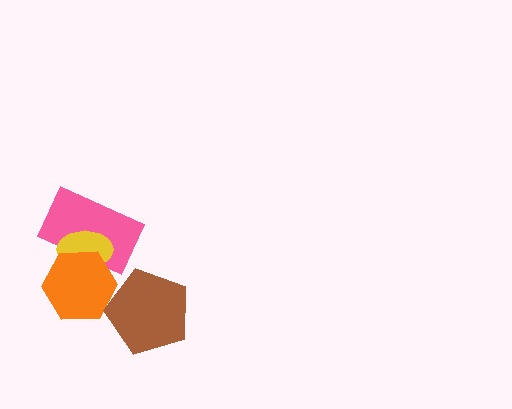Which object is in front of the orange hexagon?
The brown pentagon is in front of the orange hexagon.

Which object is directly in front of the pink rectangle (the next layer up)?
The yellow ellipse is directly in front of the pink rectangle.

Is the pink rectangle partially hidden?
Yes, it is partially covered by another shape.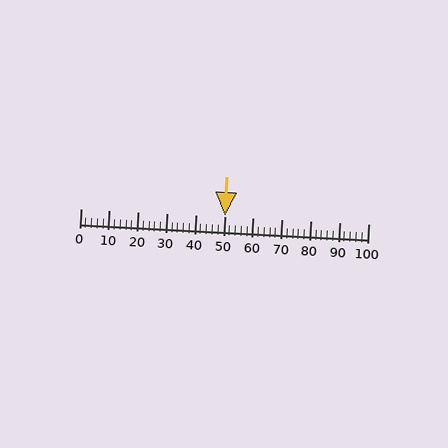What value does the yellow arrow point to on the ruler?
The yellow arrow points to approximately 50.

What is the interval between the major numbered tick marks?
The major tick marks are spaced 10 units apart.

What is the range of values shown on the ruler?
The ruler shows values from 0 to 100.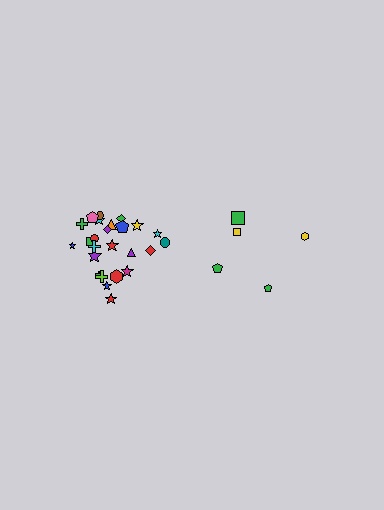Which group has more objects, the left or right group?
The left group.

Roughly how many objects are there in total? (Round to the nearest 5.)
Roughly 30 objects in total.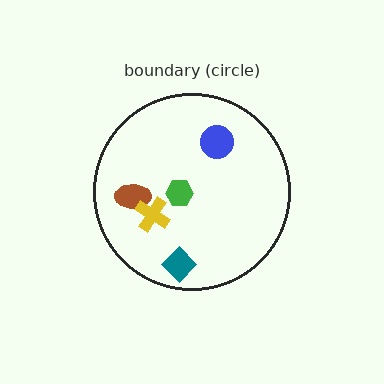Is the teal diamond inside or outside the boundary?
Inside.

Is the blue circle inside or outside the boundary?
Inside.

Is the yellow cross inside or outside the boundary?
Inside.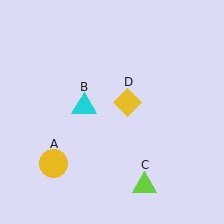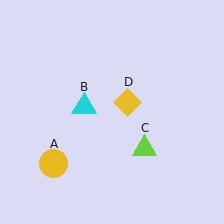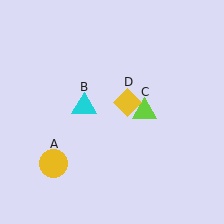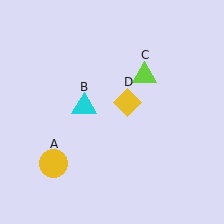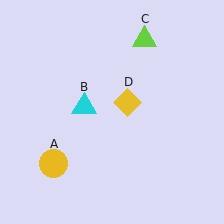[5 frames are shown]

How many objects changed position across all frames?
1 object changed position: lime triangle (object C).